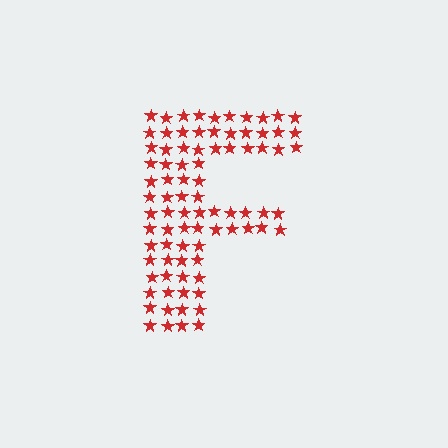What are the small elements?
The small elements are stars.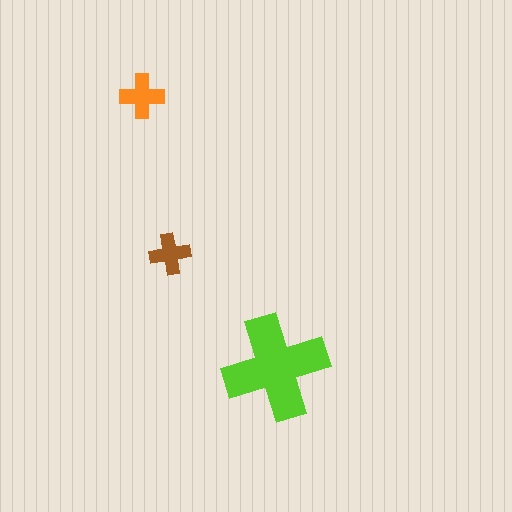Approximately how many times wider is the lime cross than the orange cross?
About 2.5 times wider.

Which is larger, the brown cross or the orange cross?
The orange one.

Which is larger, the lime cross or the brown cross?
The lime one.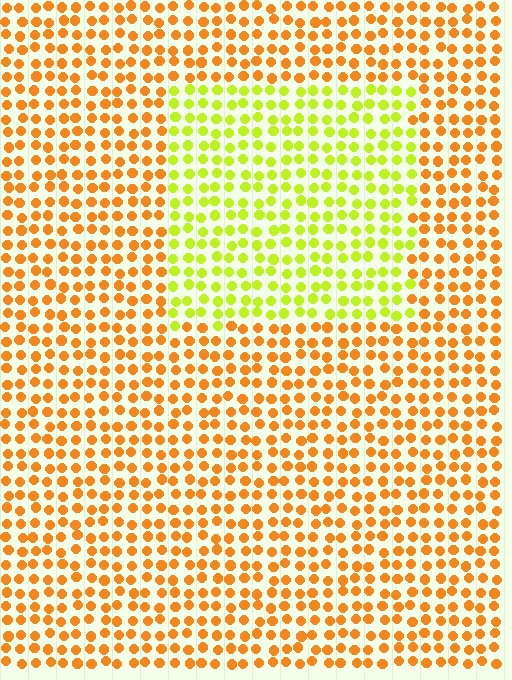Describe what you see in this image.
The image is filled with small orange elements in a uniform arrangement. A rectangle-shaped region is visible where the elements are tinted to a slightly different hue, forming a subtle color boundary.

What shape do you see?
I see a rectangle.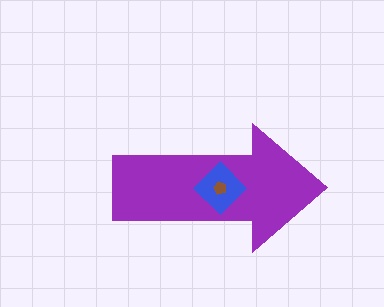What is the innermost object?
The brown pentagon.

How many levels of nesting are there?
3.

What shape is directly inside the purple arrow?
The blue diamond.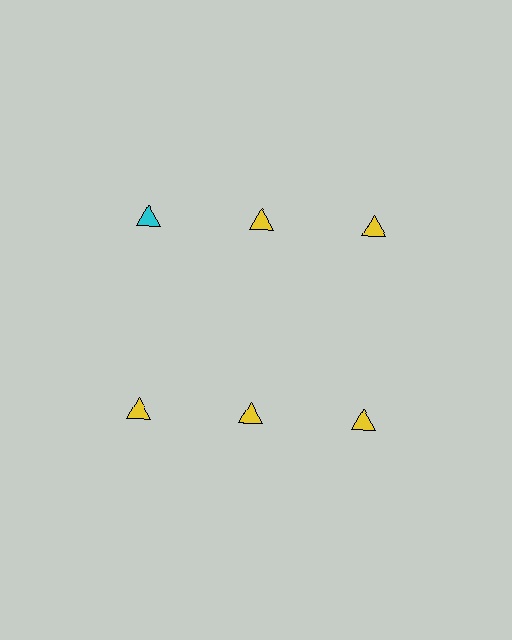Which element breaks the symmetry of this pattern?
The cyan triangle in the top row, leftmost column breaks the symmetry. All other shapes are yellow triangles.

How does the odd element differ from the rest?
It has a different color: cyan instead of yellow.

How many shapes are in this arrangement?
There are 6 shapes arranged in a grid pattern.